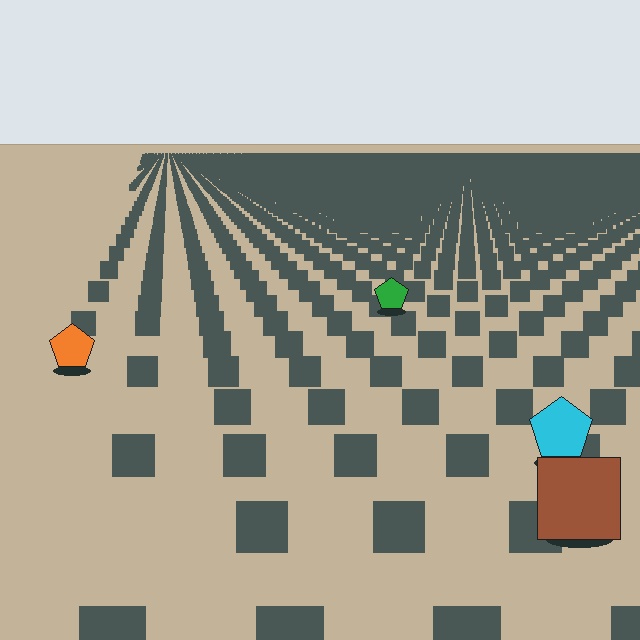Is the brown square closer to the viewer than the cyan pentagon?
Yes. The brown square is closer — you can tell from the texture gradient: the ground texture is coarser near it.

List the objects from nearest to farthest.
From nearest to farthest: the brown square, the cyan pentagon, the orange pentagon, the green pentagon.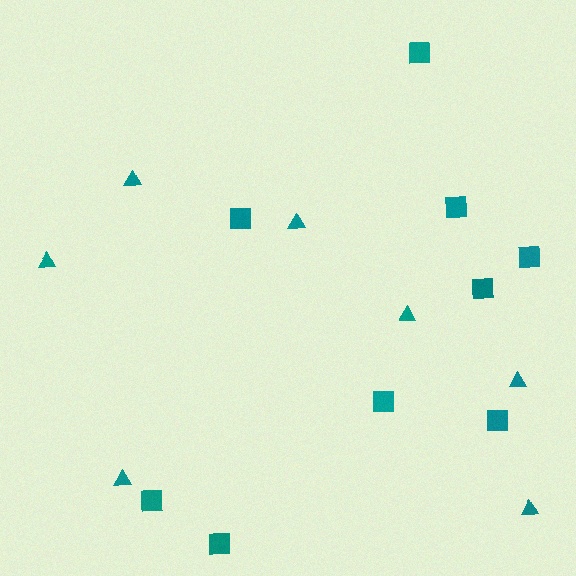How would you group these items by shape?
There are 2 groups: one group of triangles (7) and one group of squares (9).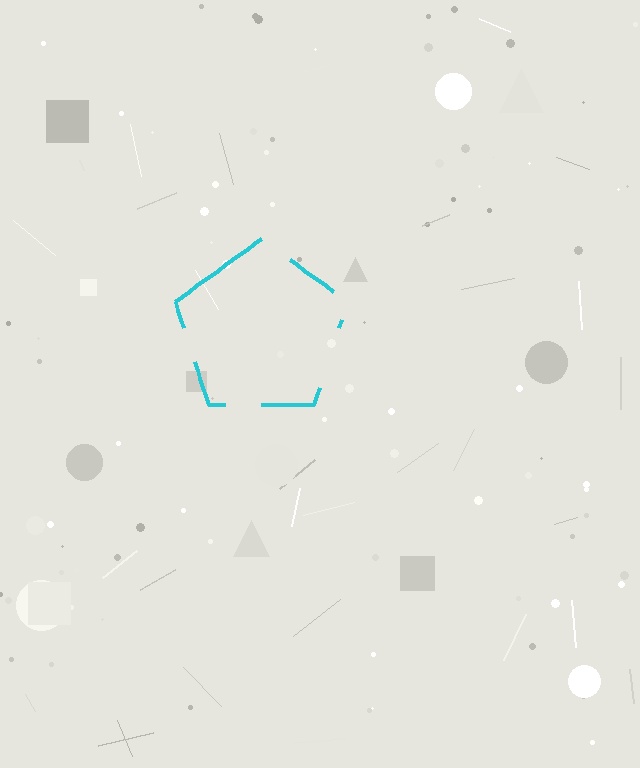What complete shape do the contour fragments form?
The contour fragments form a pentagon.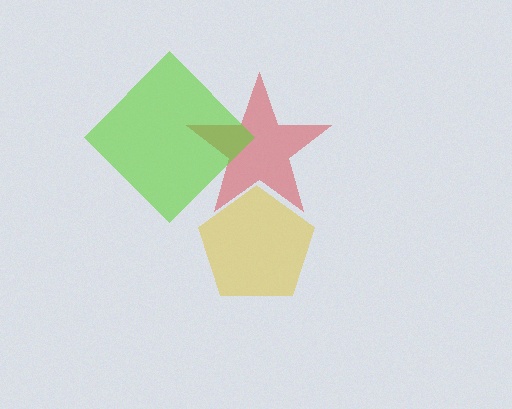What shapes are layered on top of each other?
The layered shapes are: a yellow pentagon, a red star, a lime diamond.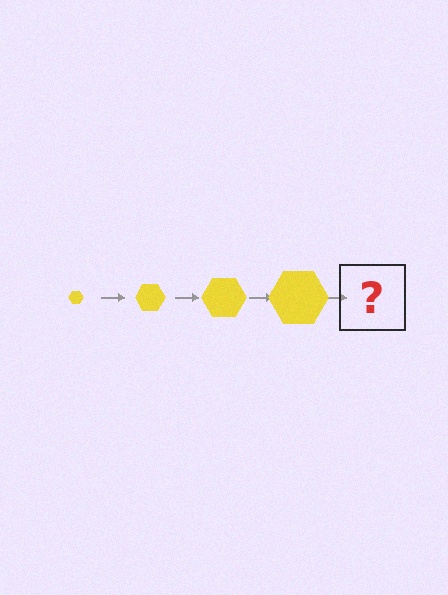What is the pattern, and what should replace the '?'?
The pattern is that the hexagon gets progressively larger each step. The '?' should be a yellow hexagon, larger than the previous one.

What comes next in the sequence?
The next element should be a yellow hexagon, larger than the previous one.